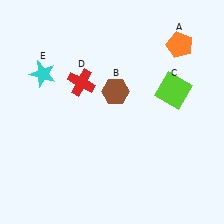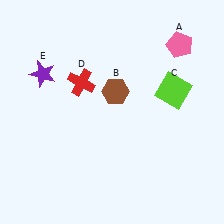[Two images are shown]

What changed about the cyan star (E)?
In Image 1, E is cyan. In Image 2, it changed to purple.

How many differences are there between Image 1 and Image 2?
There are 2 differences between the two images.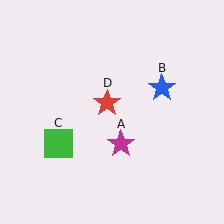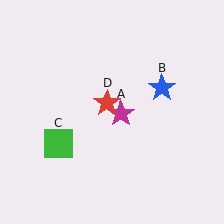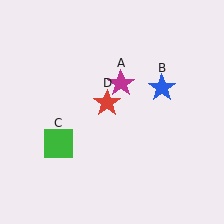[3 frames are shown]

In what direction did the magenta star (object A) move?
The magenta star (object A) moved up.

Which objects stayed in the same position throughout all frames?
Blue star (object B) and green square (object C) and red star (object D) remained stationary.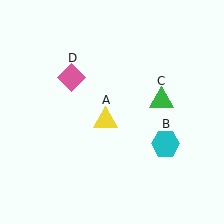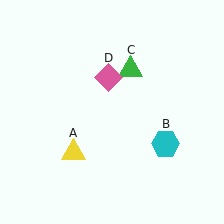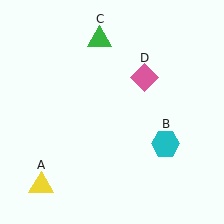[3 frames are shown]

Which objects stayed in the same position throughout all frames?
Cyan hexagon (object B) remained stationary.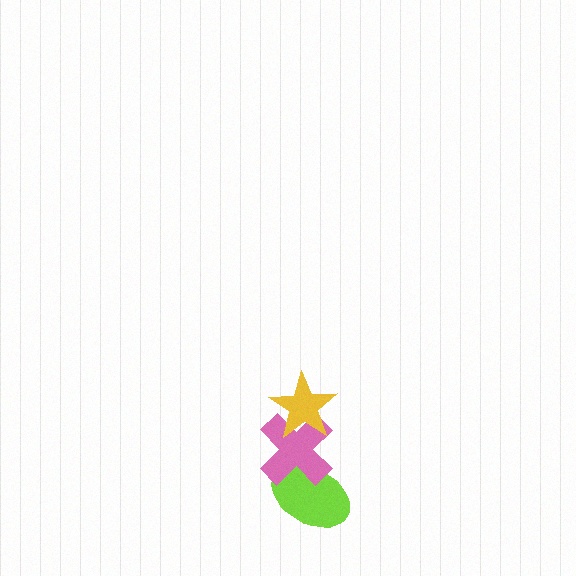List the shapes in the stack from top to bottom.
From top to bottom: the yellow star, the pink cross, the lime ellipse.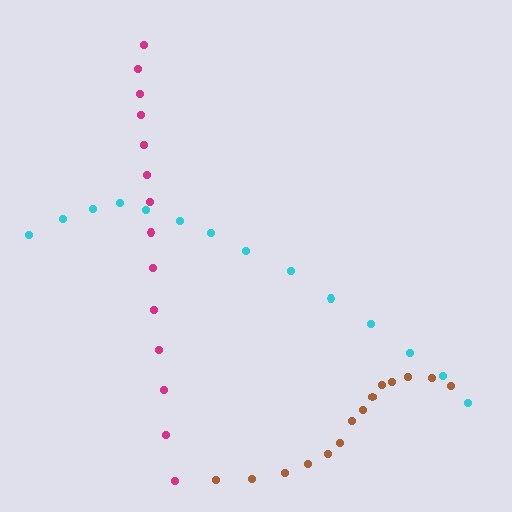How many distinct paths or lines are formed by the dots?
There are 3 distinct paths.